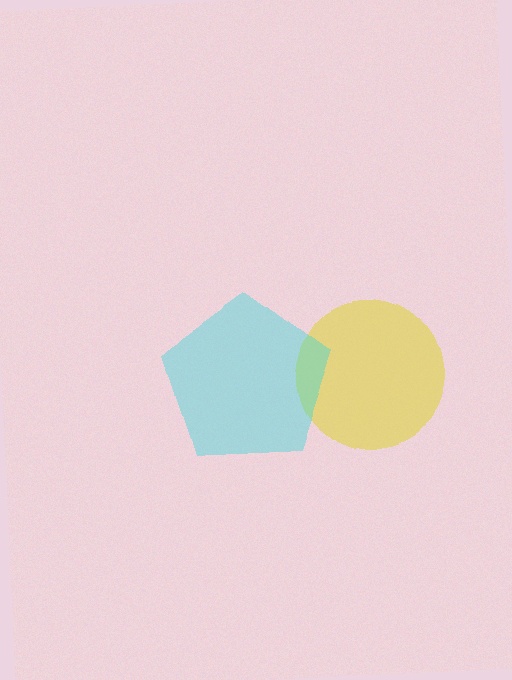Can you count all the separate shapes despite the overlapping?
Yes, there are 2 separate shapes.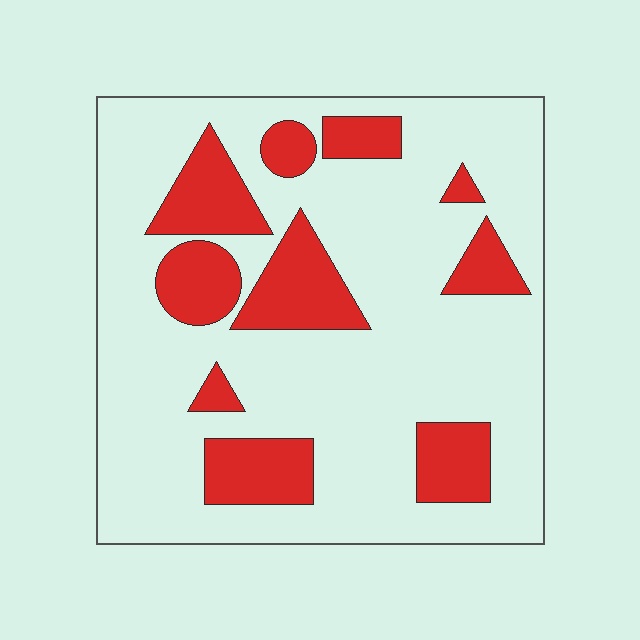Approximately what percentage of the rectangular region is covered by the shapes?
Approximately 25%.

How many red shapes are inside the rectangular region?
10.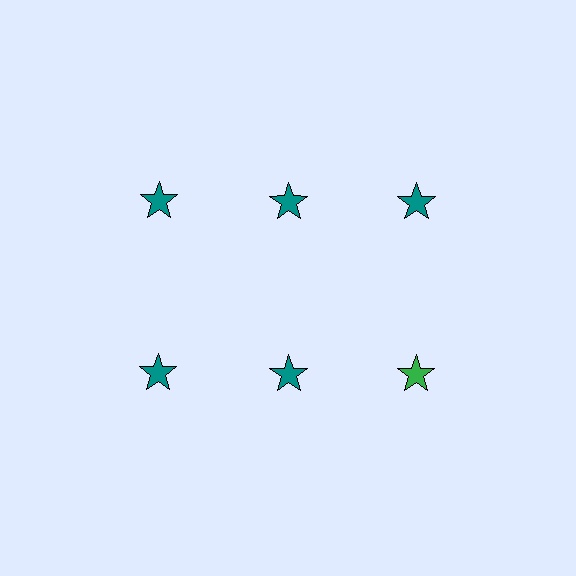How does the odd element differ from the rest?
It has a different color: green instead of teal.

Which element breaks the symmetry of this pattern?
The green star in the second row, center column breaks the symmetry. All other shapes are teal stars.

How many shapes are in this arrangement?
There are 6 shapes arranged in a grid pattern.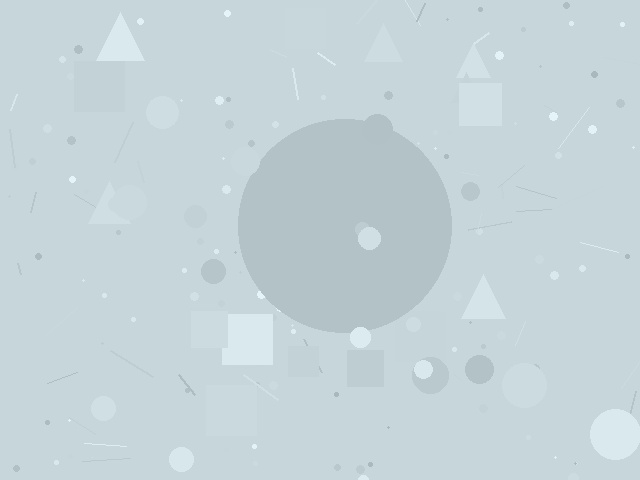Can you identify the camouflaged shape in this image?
The camouflaged shape is a circle.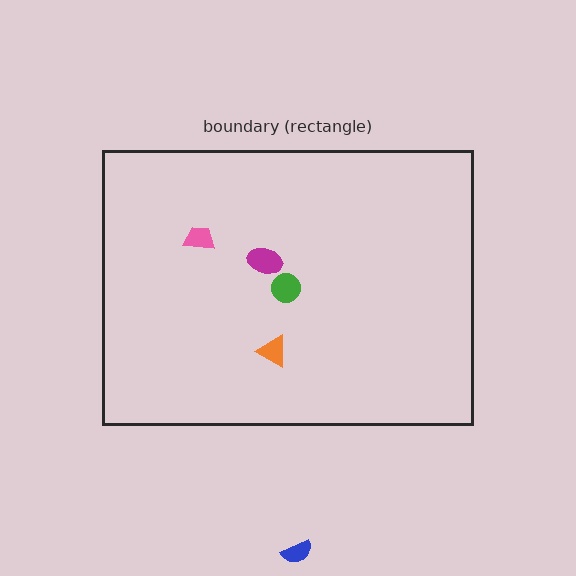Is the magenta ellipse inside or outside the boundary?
Inside.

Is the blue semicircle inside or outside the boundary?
Outside.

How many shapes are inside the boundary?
4 inside, 1 outside.